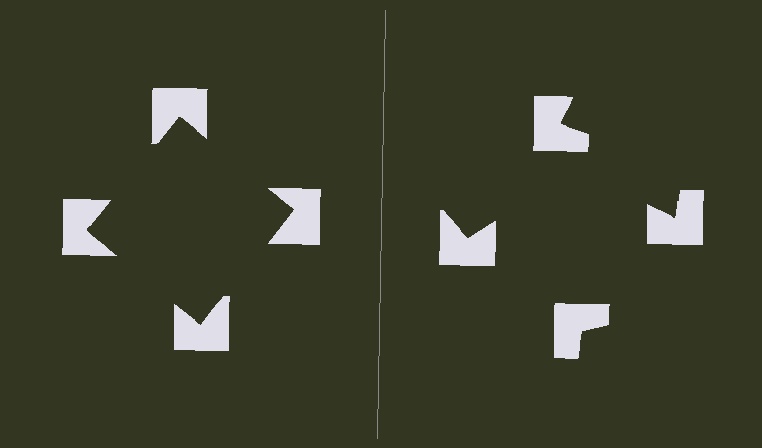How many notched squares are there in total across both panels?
8 — 4 on each side.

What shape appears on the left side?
An illusory square.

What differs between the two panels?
The notched squares are positioned identically on both sides; only the wedge orientations differ. On the left they align to a square; on the right they are misaligned.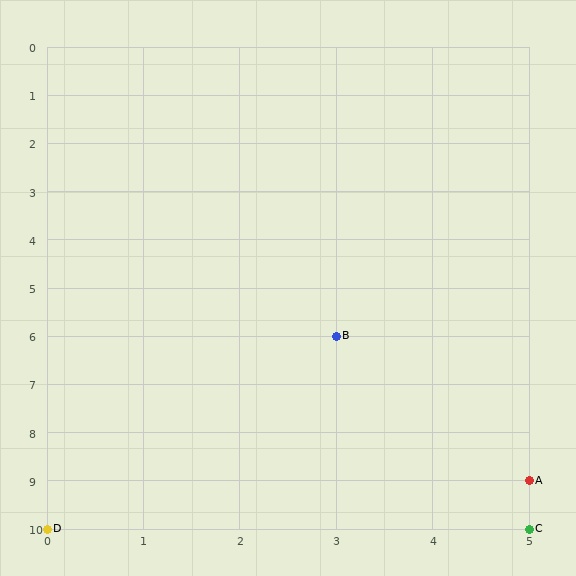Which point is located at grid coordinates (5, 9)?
Point A is at (5, 9).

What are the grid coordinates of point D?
Point D is at grid coordinates (0, 10).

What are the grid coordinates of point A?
Point A is at grid coordinates (5, 9).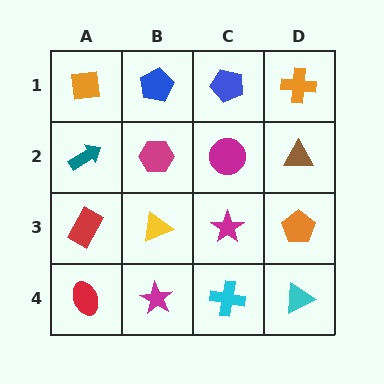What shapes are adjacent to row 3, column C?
A magenta circle (row 2, column C), a cyan cross (row 4, column C), a yellow triangle (row 3, column B), an orange pentagon (row 3, column D).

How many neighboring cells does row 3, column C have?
4.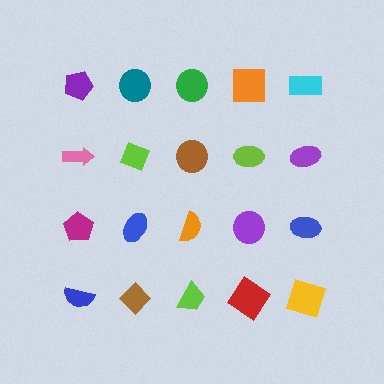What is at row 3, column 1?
A magenta pentagon.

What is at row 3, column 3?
An orange semicircle.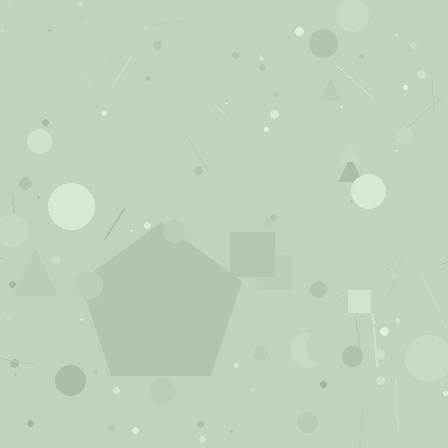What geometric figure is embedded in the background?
A pentagon is embedded in the background.